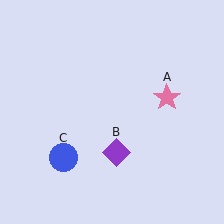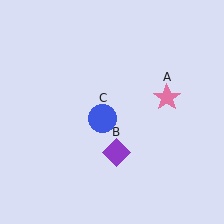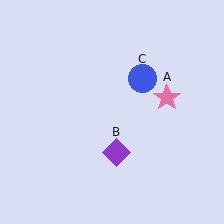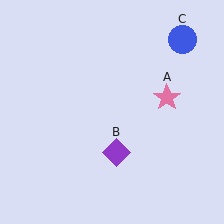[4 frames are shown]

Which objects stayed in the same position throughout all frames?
Pink star (object A) and purple diamond (object B) remained stationary.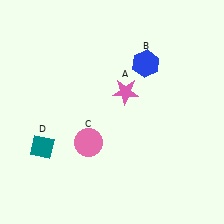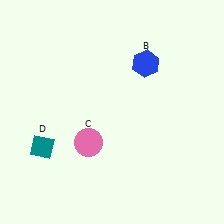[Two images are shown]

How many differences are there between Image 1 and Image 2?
There is 1 difference between the two images.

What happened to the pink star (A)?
The pink star (A) was removed in Image 2. It was in the top-right area of Image 1.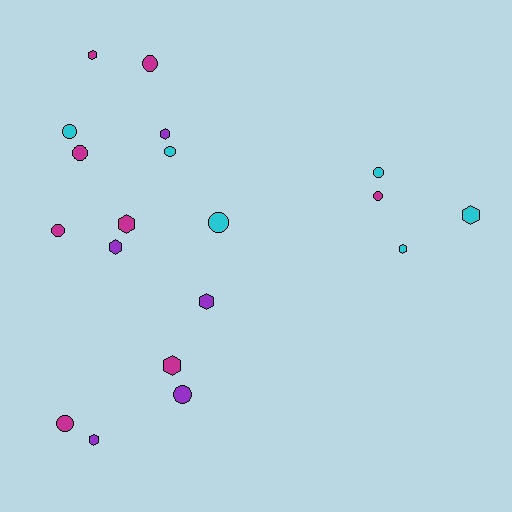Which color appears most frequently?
Magenta, with 8 objects.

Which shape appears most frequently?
Circle, with 10 objects.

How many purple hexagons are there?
There are 4 purple hexagons.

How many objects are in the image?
There are 19 objects.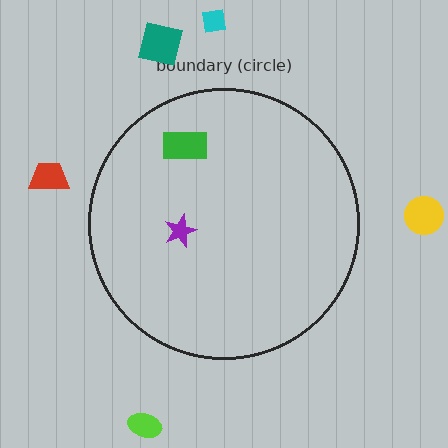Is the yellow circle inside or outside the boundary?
Outside.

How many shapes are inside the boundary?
2 inside, 5 outside.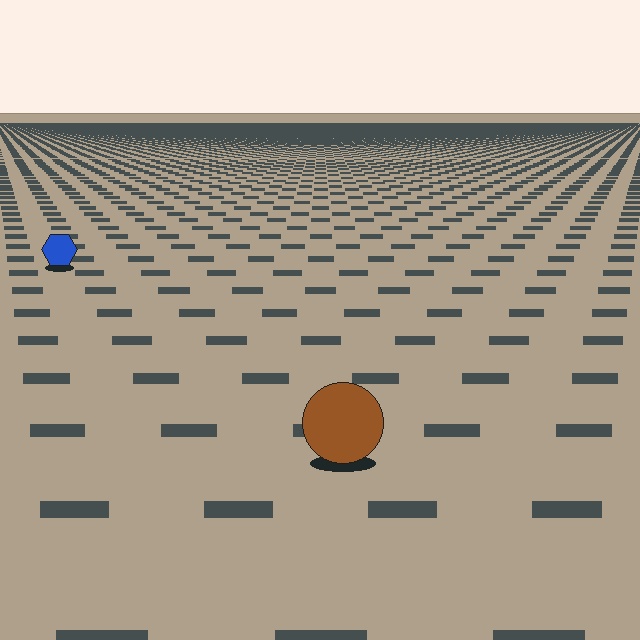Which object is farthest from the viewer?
The blue hexagon is farthest from the viewer. It appears smaller and the ground texture around it is denser.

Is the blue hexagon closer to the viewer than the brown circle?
No. The brown circle is closer — you can tell from the texture gradient: the ground texture is coarser near it.